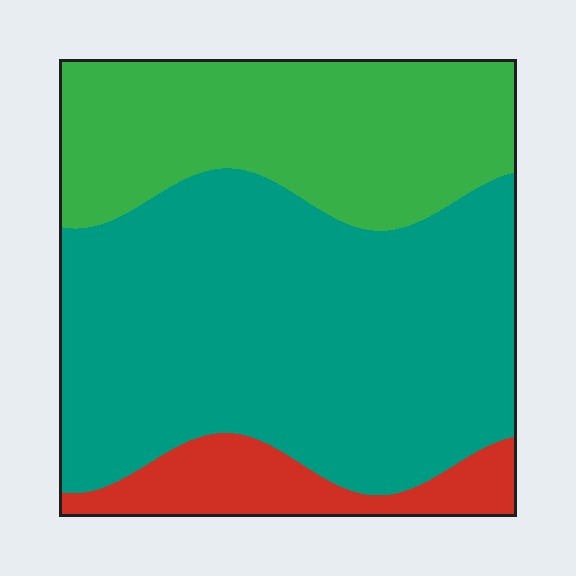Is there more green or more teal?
Teal.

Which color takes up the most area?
Teal, at roughly 60%.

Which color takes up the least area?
Red, at roughly 10%.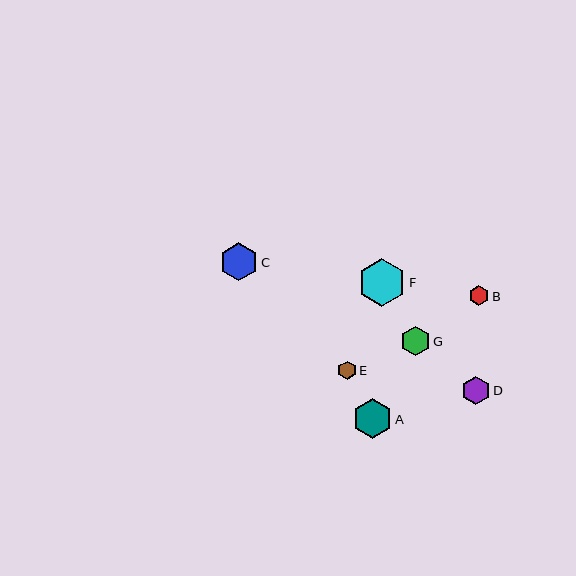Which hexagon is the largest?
Hexagon F is the largest with a size of approximately 48 pixels.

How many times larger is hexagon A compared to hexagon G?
Hexagon A is approximately 1.3 times the size of hexagon G.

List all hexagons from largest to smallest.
From largest to smallest: F, A, C, G, D, B, E.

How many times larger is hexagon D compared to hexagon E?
Hexagon D is approximately 1.5 times the size of hexagon E.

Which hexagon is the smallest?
Hexagon E is the smallest with a size of approximately 19 pixels.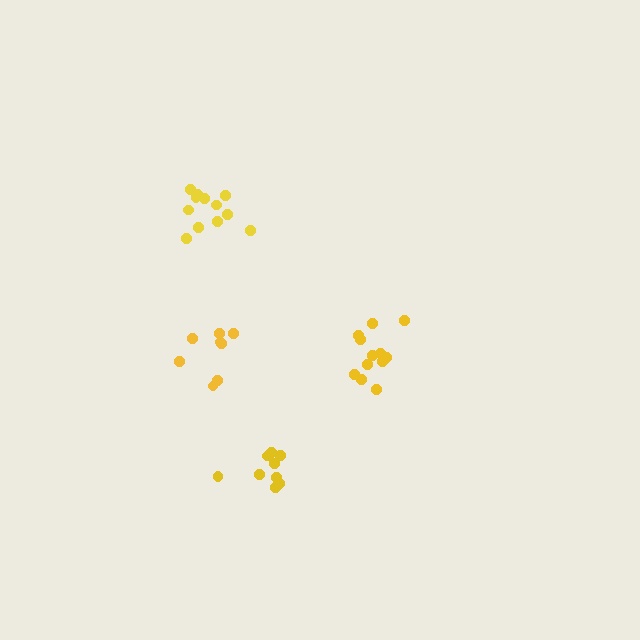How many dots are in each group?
Group 1: 12 dots, Group 2: 8 dots, Group 3: 12 dots, Group 4: 9 dots (41 total).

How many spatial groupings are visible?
There are 4 spatial groupings.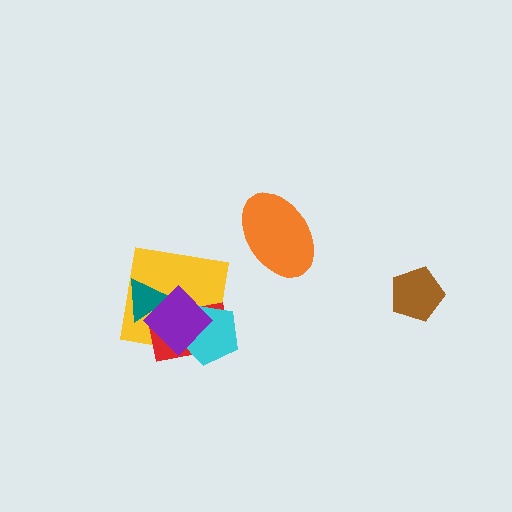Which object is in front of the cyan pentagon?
The purple diamond is in front of the cyan pentagon.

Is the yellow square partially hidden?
Yes, it is partially covered by another shape.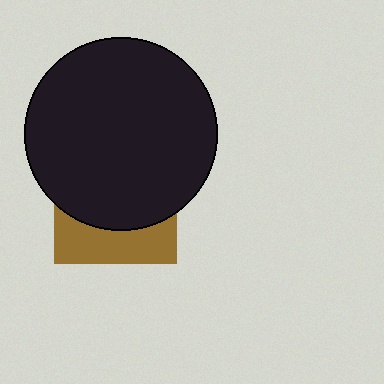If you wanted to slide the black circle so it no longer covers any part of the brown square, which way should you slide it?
Slide it up — that is the most direct way to separate the two shapes.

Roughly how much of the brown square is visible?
A small part of it is visible (roughly 33%).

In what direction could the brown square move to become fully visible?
The brown square could move down. That would shift it out from behind the black circle entirely.